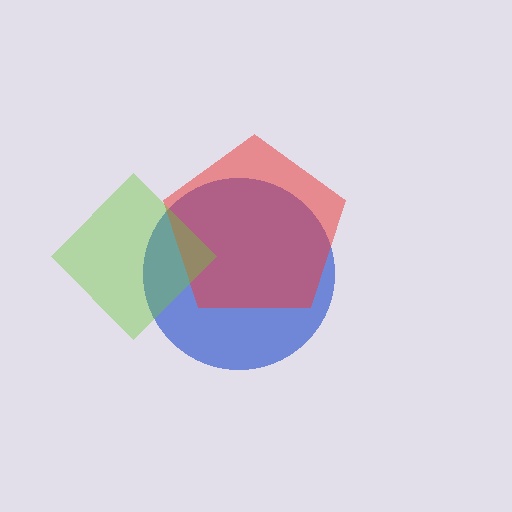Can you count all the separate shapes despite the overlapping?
Yes, there are 3 separate shapes.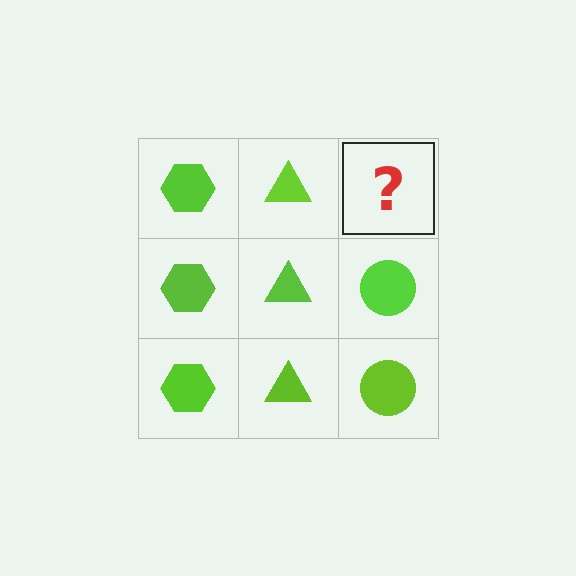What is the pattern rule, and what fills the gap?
The rule is that each column has a consistent shape. The gap should be filled with a lime circle.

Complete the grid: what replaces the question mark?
The question mark should be replaced with a lime circle.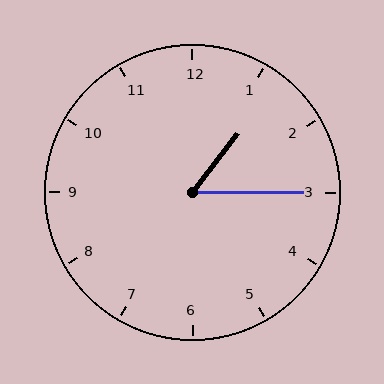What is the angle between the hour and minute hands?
Approximately 52 degrees.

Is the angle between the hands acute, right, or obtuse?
It is acute.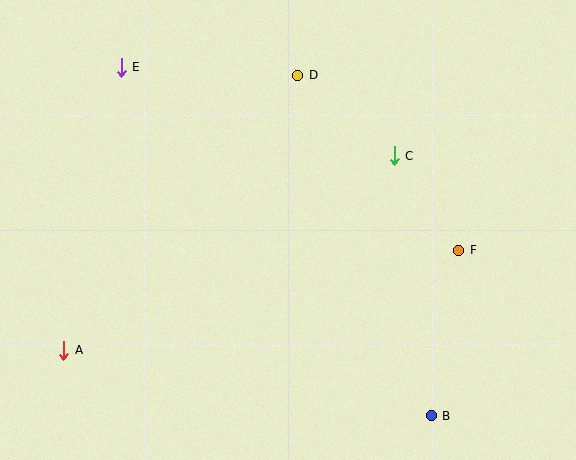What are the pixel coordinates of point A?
Point A is at (64, 350).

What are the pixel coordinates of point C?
Point C is at (394, 156).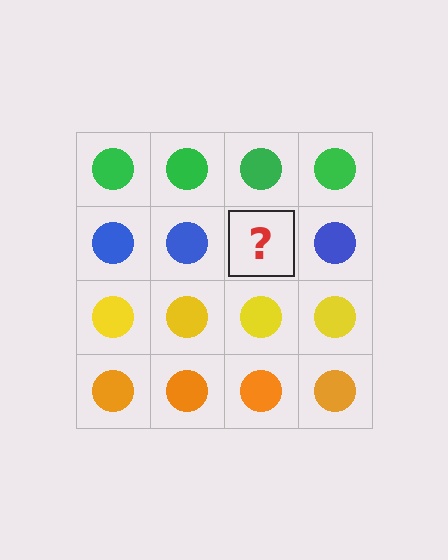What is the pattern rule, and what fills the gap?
The rule is that each row has a consistent color. The gap should be filled with a blue circle.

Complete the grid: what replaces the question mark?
The question mark should be replaced with a blue circle.